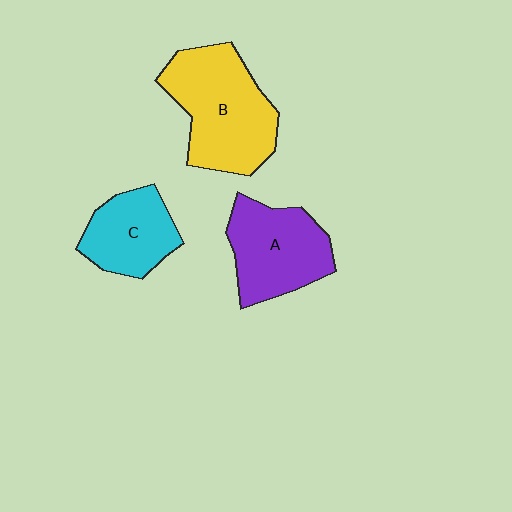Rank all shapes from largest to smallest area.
From largest to smallest: B (yellow), A (purple), C (cyan).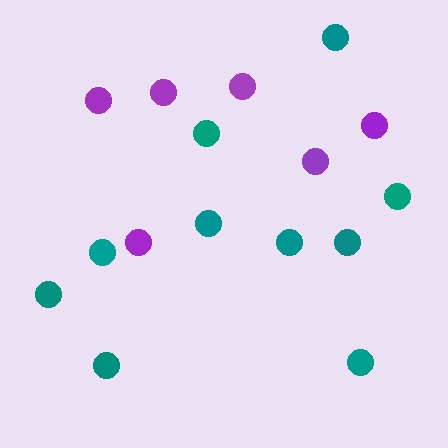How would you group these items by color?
There are 2 groups: one group of purple circles (6) and one group of teal circles (10).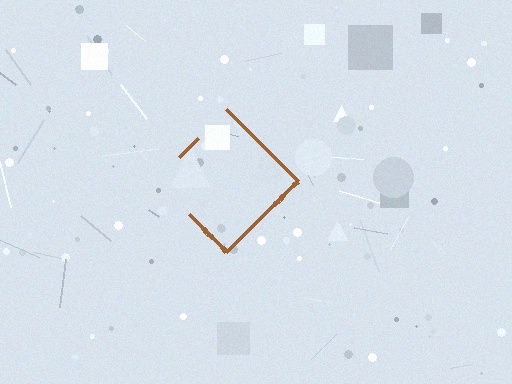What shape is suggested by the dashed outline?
The dashed outline suggests a diamond.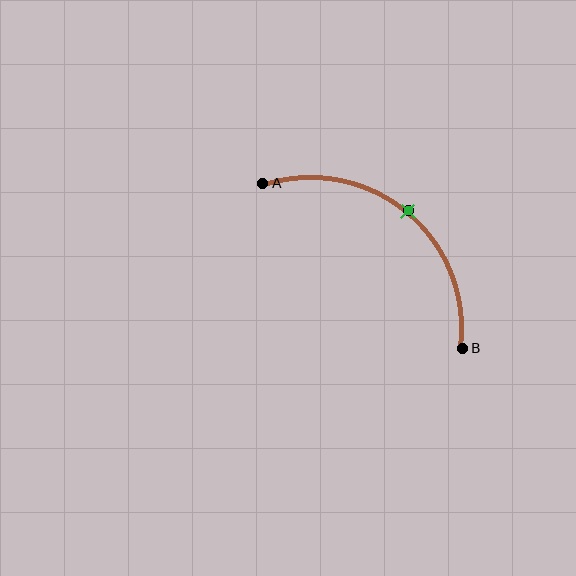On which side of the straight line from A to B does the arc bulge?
The arc bulges above and to the right of the straight line connecting A and B.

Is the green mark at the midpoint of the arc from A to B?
Yes. The green mark lies on the arc at equal arc-length from both A and B — it is the arc midpoint.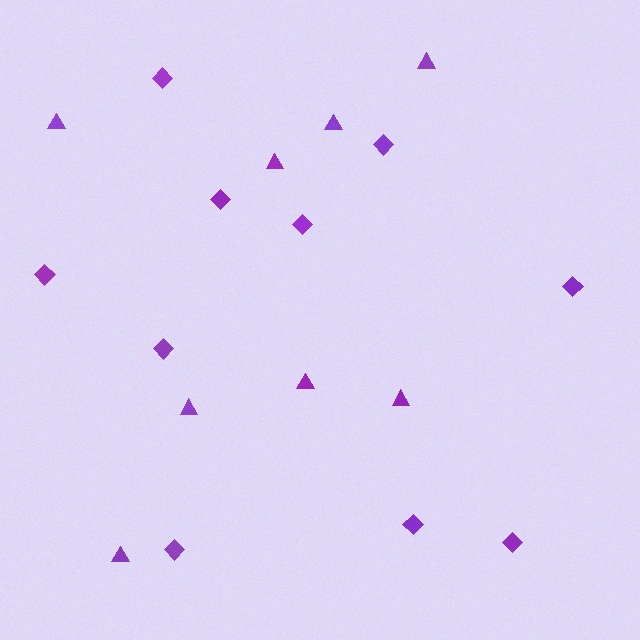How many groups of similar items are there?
There are 2 groups: one group of triangles (8) and one group of diamonds (10).